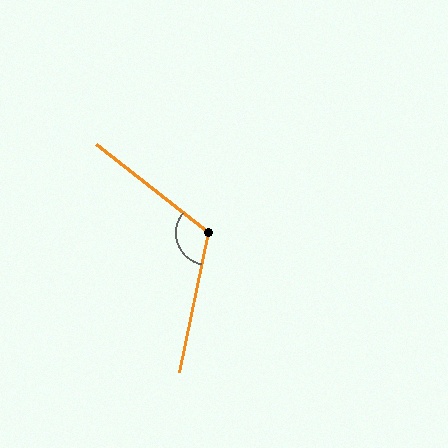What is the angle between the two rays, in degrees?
Approximately 117 degrees.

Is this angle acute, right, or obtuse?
It is obtuse.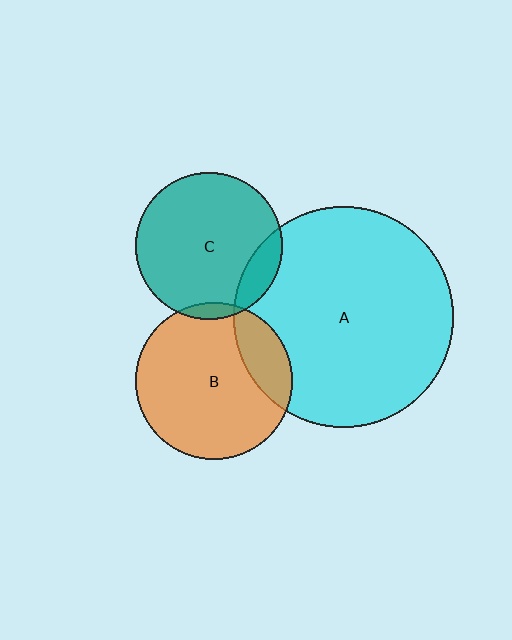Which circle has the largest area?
Circle A (cyan).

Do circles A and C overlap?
Yes.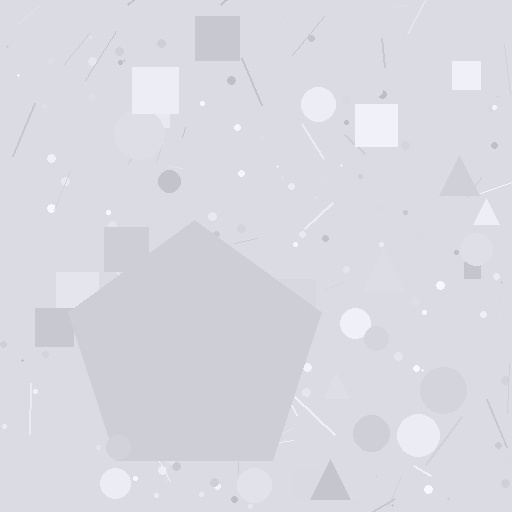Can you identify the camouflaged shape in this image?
The camouflaged shape is a pentagon.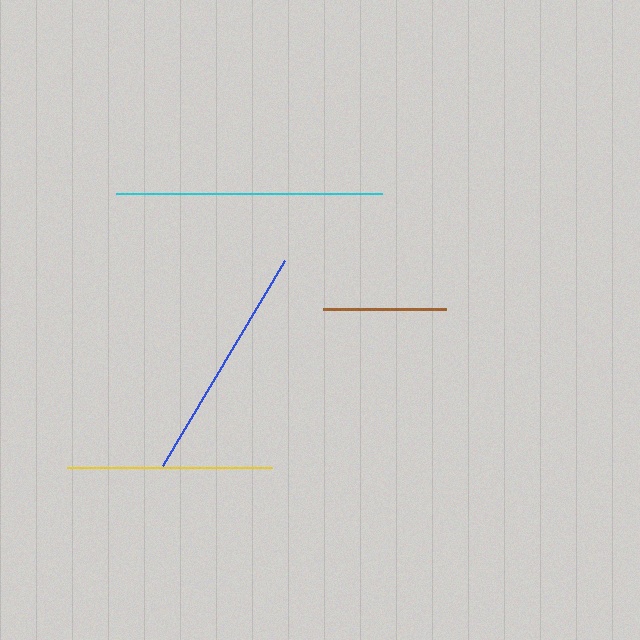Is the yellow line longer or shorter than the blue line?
The blue line is longer than the yellow line.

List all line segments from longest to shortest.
From longest to shortest: cyan, blue, yellow, brown.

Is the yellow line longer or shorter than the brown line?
The yellow line is longer than the brown line.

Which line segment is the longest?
The cyan line is the longest at approximately 266 pixels.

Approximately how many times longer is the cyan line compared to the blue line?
The cyan line is approximately 1.1 times the length of the blue line.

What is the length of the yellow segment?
The yellow segment is approximately 205 pixels long.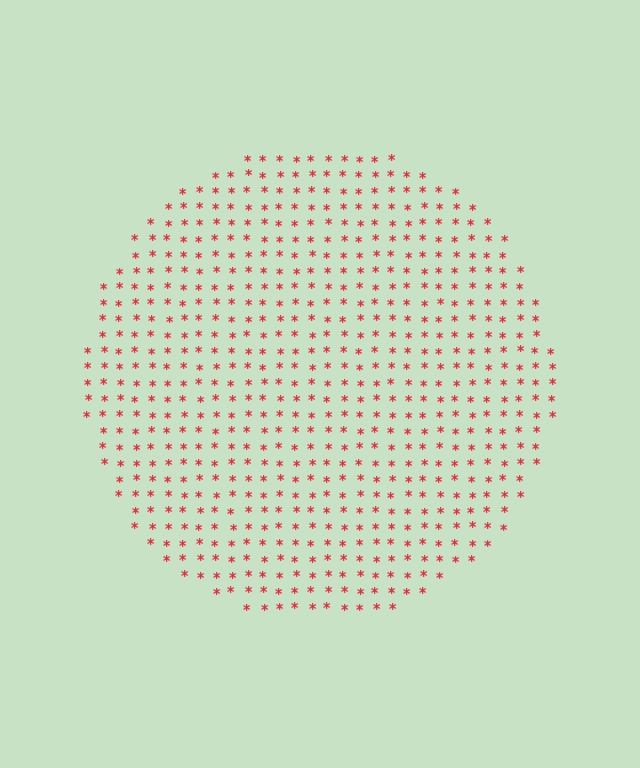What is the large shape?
The large shape is a circle.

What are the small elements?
The small elements are asterisks.